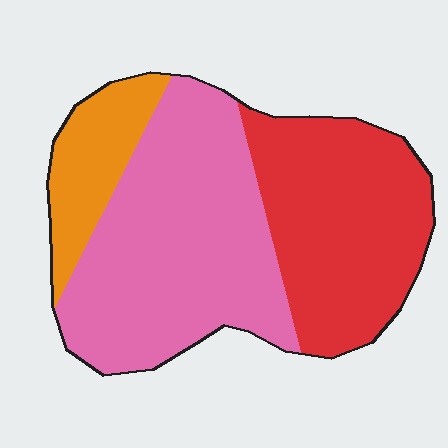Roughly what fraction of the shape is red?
Red takes up between a quarter and a half of the shape.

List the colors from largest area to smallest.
From largest to smallest: pink, red, orange.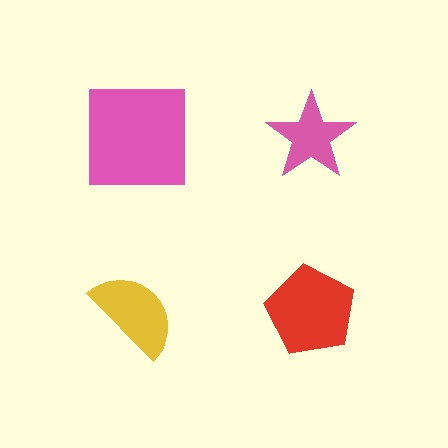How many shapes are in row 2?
2 shapes.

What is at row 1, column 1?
A pink square.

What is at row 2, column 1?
A yellow semicircle.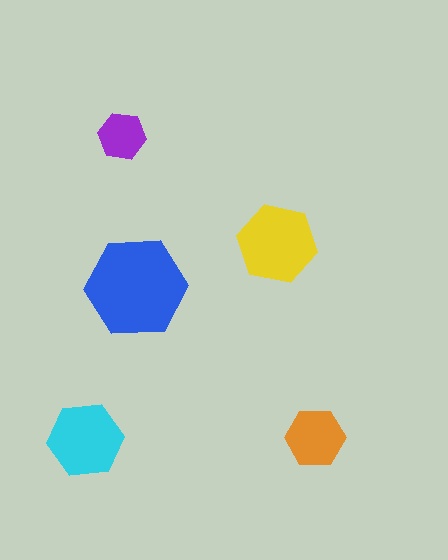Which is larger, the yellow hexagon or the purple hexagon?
The yellow one.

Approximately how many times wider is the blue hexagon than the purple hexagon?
About 2 times wider.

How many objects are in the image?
There are 5 objects in the image.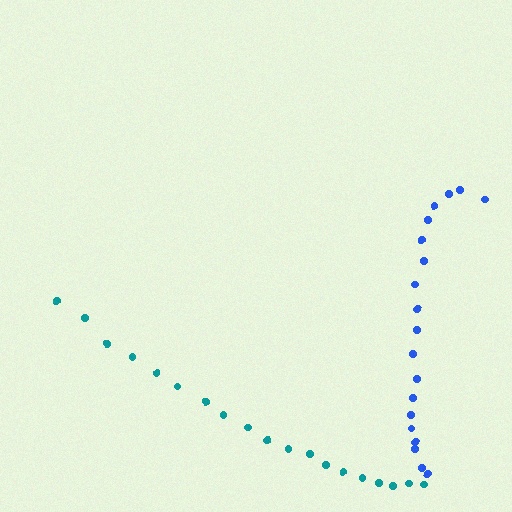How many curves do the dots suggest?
There are 2 distinct paths.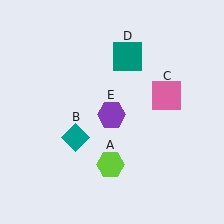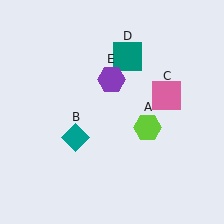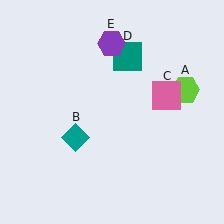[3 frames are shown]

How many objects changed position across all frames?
2 objects changed position: lime hexagon (object A), purple hexagon (object E).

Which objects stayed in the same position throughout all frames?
Teal diamond (object B) and pink square (object C) and teal square (object D) remained stationary.